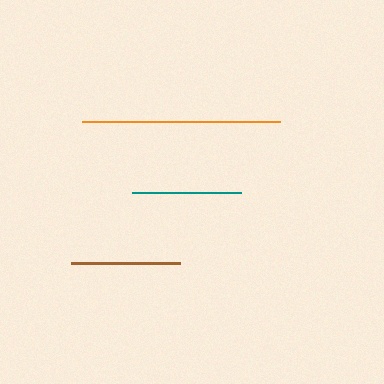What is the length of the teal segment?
The teal segment is approximately 109 pixels long.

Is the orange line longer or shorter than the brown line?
The orange line is longer than the brown line.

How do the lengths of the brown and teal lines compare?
The brown and teal lines are approximately the same length.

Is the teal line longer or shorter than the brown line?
The brown line is longer than the teal line.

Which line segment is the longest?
The orange line is the longest at approximately 198 pixels.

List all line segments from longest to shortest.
From longest to shortest: orange, brown, teal.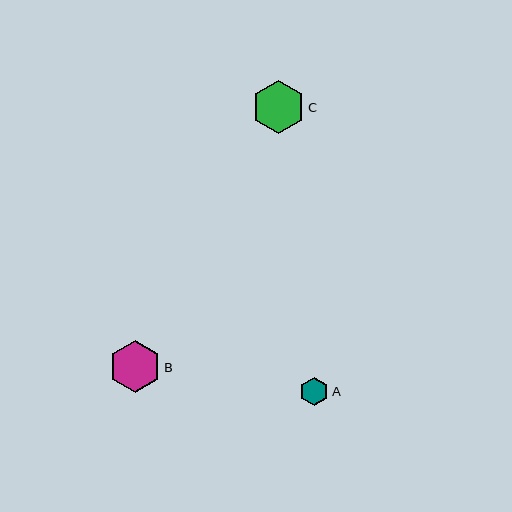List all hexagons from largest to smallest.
From largest to smallest: C, B, A.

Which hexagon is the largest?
Hexagon C is the largest with a size of approximately 53 pixels.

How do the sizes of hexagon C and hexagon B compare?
Hexagon C and hexagon B are approximately the same size.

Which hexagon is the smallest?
Hexagon A is the smallest with a size of approximately 29 pixels.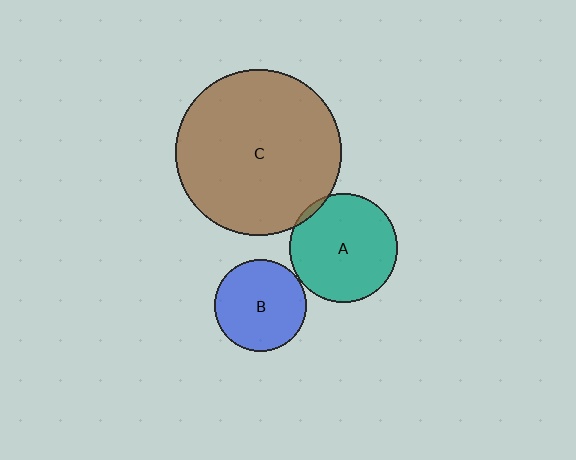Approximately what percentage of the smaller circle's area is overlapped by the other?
Approximately 5%.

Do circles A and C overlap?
Yes.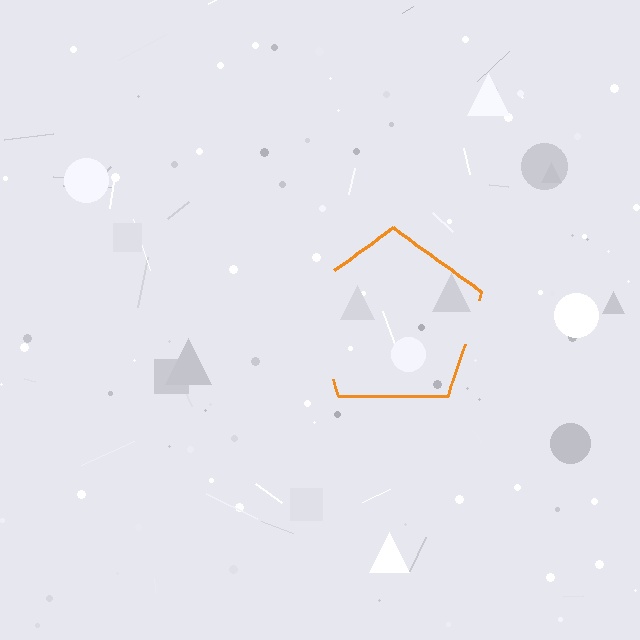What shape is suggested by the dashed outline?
The dashed outline suggests a pentagon.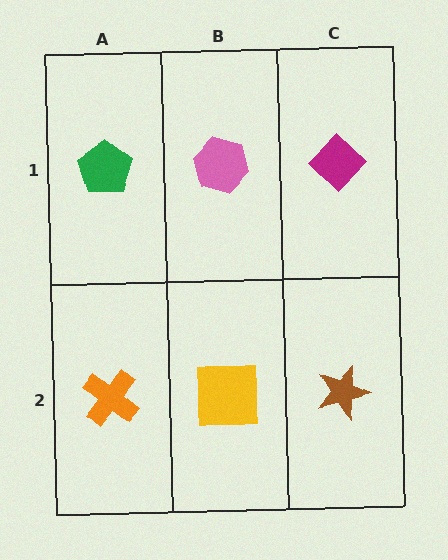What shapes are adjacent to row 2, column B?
A pink hexagon (row 1, column B), an orange cross (row 2, column A), a brown star (row 2, column C).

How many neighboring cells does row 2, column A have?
2.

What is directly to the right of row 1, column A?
A pink hexagon.